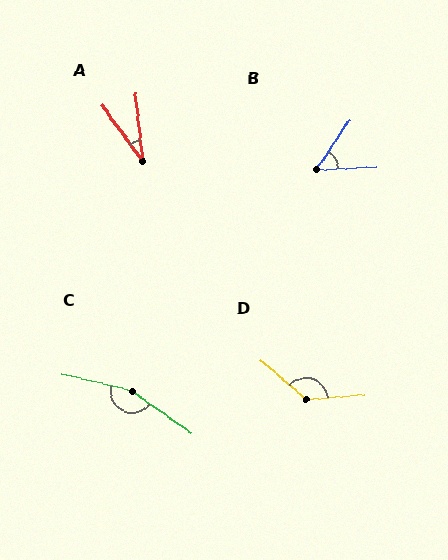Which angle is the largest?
C, at approximately 159 degrees.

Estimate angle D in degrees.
Approximately 134 degrees.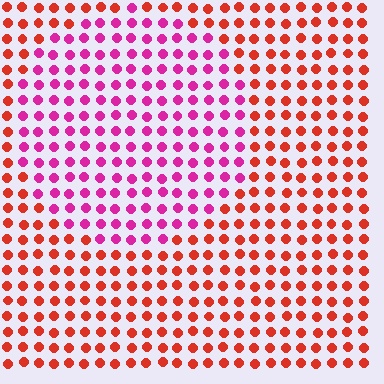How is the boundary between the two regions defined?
The boundary is defined purely by a slight shift in hue (about 46 degrees). Spacing, size, and orientation are identical on both sides.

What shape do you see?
I see a circle.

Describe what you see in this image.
The image is filled with small red elements in a uniform arrangement. A circle-shaped region is visible where the elements are tinted to a slightly different hue, forming a subtle color boundary.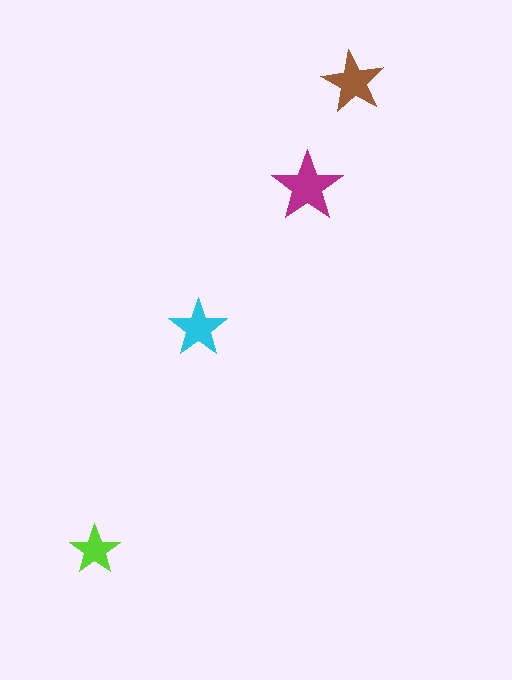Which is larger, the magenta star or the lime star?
The magenta one.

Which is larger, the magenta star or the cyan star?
The magenta one.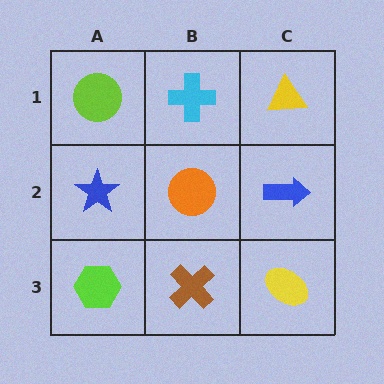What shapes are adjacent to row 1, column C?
A blue arrow (row 2, column C), a cyan cross (row 1, column B).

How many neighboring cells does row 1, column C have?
2.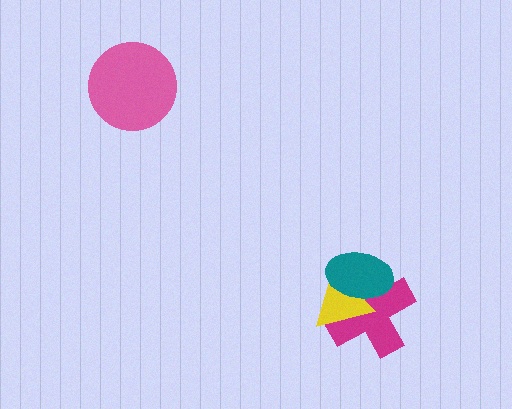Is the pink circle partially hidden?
No, no other shape covers it.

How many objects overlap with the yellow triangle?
2 objects overlap with the yellow triangle.